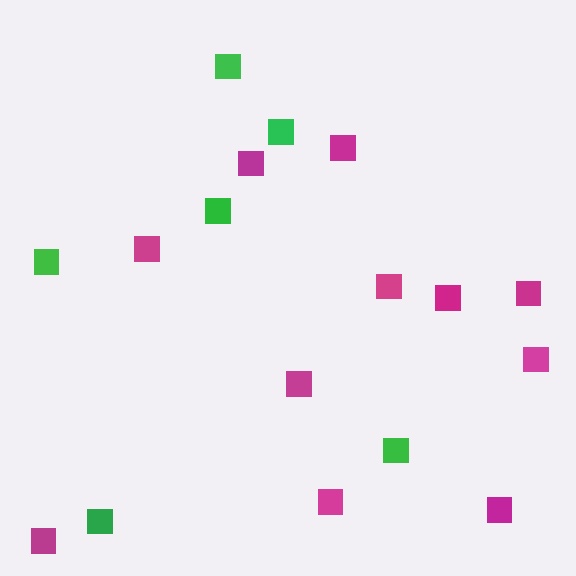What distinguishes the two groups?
There are 2 groups: one group of green squares (6) and one group of magenta squares (11).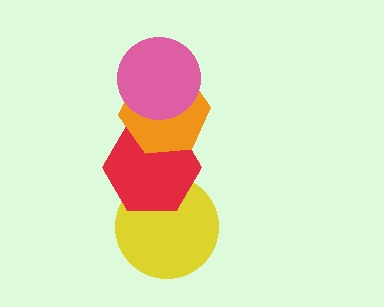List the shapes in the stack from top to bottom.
From top to bottom: the pink circle, the orange hexagon, the red hexagon, the yellow circle.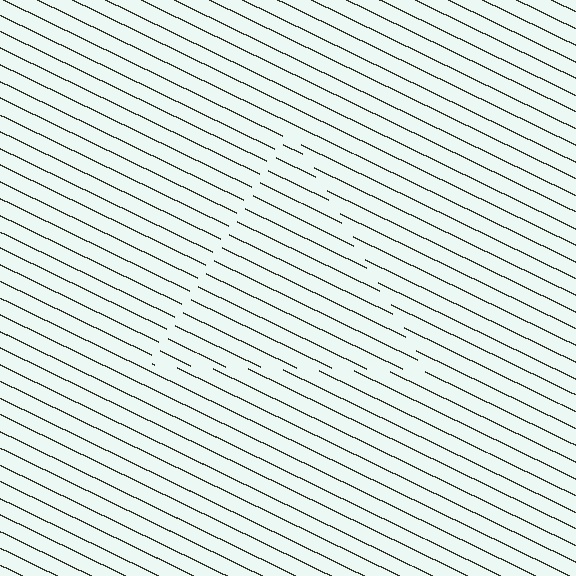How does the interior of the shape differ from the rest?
The interior of the shape contains the same grating, shifted by half a period — the contour is defined by the phase discontinuity where line-ends from the inner and outer gratings abut.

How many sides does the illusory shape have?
3 sides — the line-ends trace a triangle.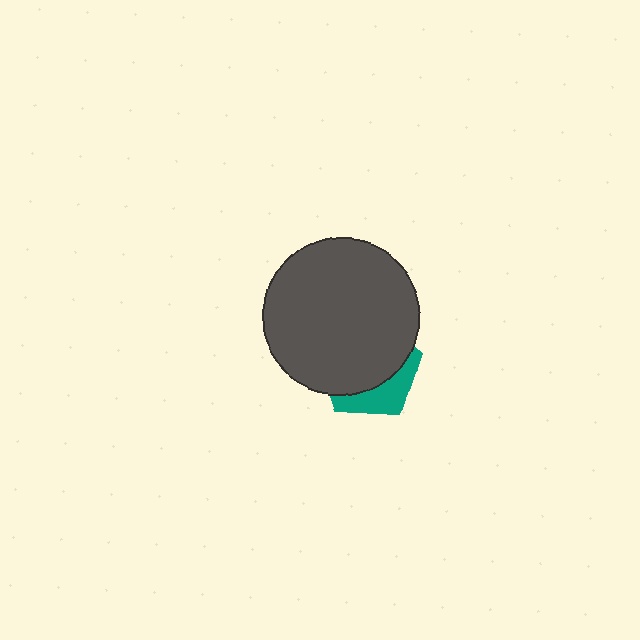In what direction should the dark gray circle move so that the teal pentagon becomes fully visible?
The dark gray circle should move up. That is the shortest direction to clear the overlap and leave the teal pentagon fully visible.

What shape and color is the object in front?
The object in front is a dark gray circle.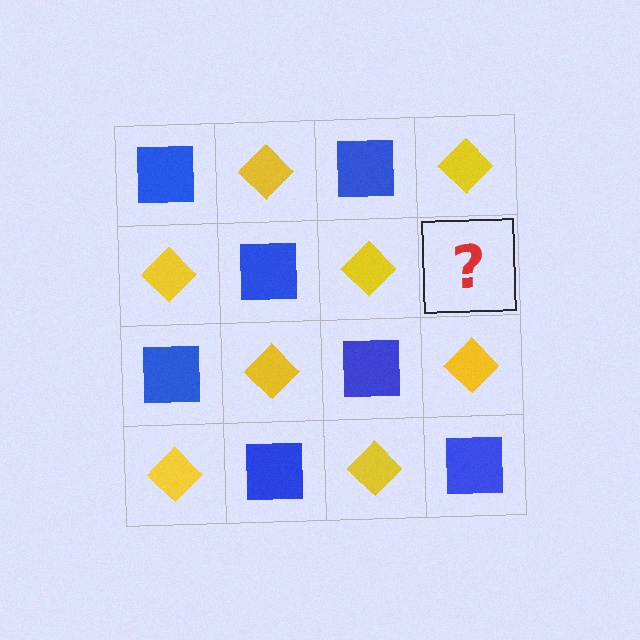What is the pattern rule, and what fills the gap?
The rule is that it alternates blue square and yellow diamond in a checkerboard pattern. The gap should be filled with a blue square.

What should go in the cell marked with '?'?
The missing cell should contain a blue square.